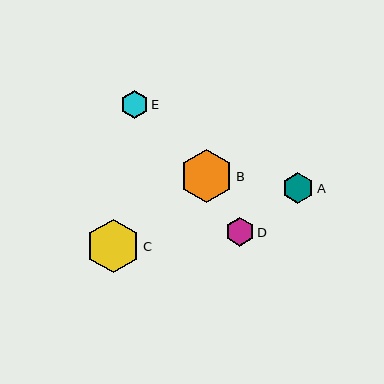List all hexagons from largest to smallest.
From largest to smallest: C, B, A, D, E.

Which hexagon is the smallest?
Hexagon E is the smallest with a size of approximately 28 pixels.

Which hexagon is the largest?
Hexagon C is the largest with a size of approximately 53 pixels.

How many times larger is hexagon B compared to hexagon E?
Hexagon B is approximately 1.9 times the size of hexagon E.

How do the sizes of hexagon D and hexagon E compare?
Hexagon D and hexagon E are approximately the same size.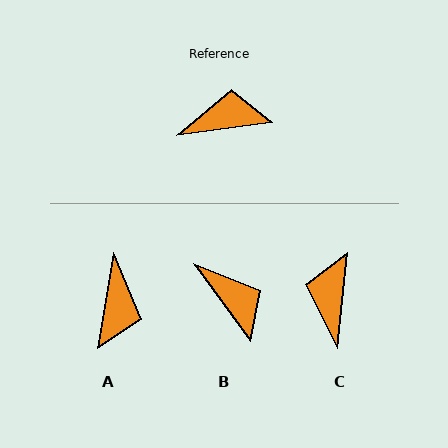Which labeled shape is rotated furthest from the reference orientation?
A, about 107 degrees away.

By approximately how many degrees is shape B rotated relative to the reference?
Approximately 62 degrees clockwise.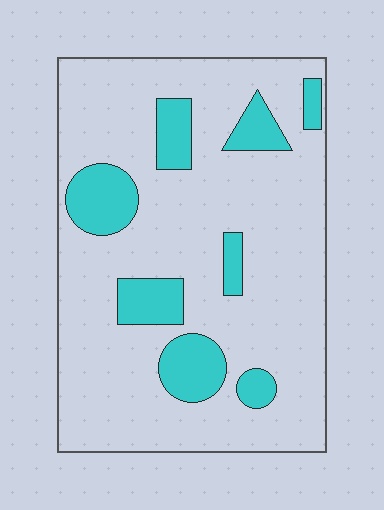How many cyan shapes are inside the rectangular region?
8.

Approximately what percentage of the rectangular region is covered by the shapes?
Approximately 20%.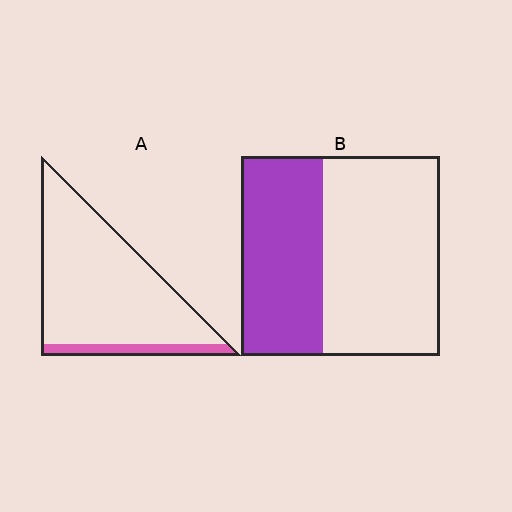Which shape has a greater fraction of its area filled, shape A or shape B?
Shape B.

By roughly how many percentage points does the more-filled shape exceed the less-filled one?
By roughly 30 percentage points (B over A).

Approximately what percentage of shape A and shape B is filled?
A is approximately 10% and B is approximately 40%.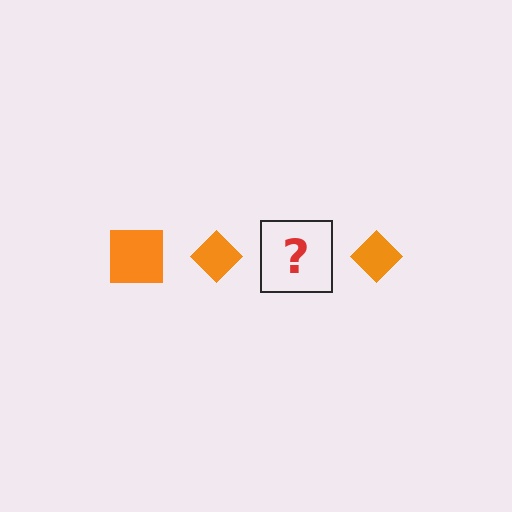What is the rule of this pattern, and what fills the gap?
The rule is that the pattern cycles through square, diamond shapes in orange. The gap should be filled with an orange square.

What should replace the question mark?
The question mark should be replaced with an orange square.